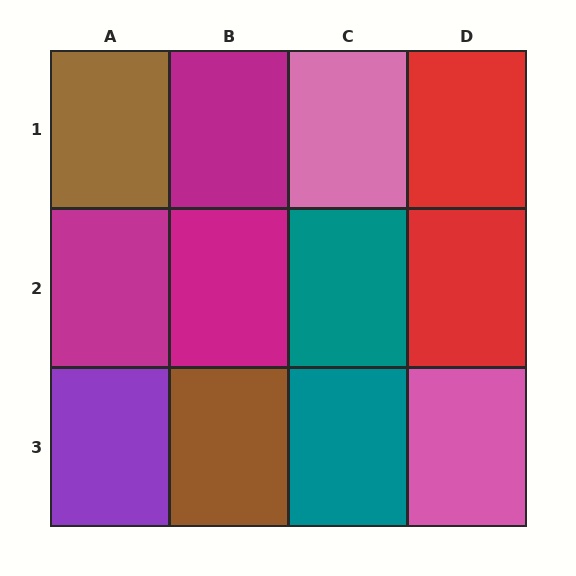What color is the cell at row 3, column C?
Teal.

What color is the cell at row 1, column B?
Magenta.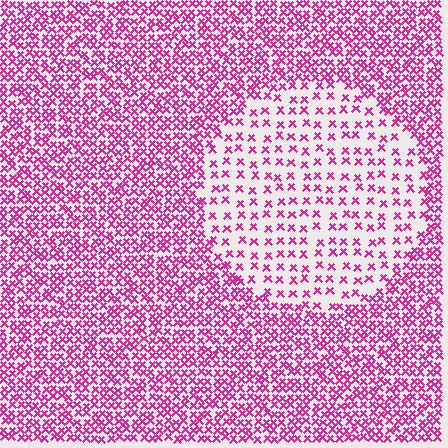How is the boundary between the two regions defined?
The boundary is defined by a change in element density (approximately 2.5x ratio). All elements are the same color, size, and shape.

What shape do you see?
I see a circle.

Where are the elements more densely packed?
The elements are more densely packed outside the circle boundary.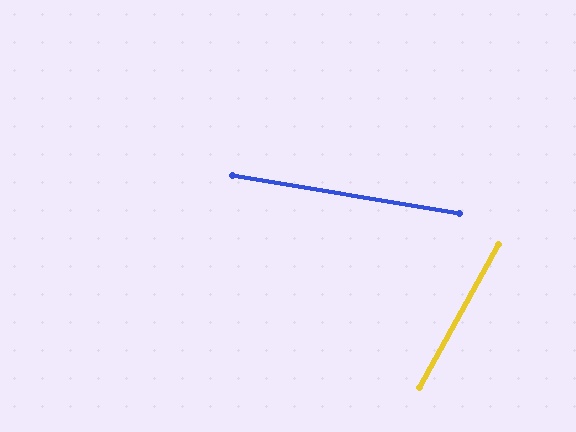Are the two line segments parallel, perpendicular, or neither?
Neither parallel nor perpendicular — they differ by about 70°.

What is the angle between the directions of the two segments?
Approximately 70 degrees.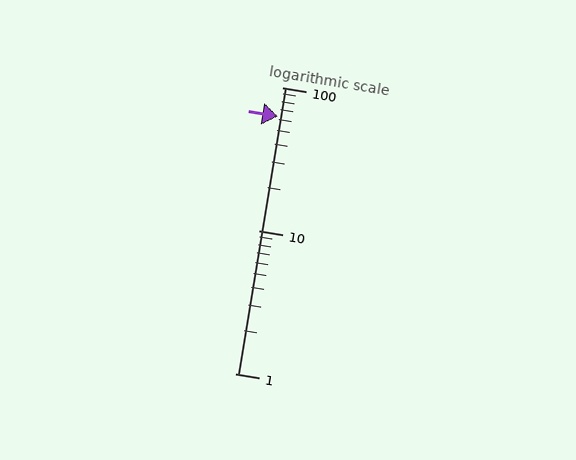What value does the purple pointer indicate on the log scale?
The pointer indicates approximately 63.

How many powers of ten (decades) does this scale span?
The scale spans 2 decades, from 1 to 100.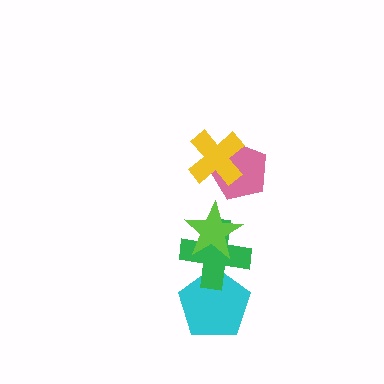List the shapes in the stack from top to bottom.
From top to bottom: the yellow cross, the pink pentagon, the lime star, the green cross, the cyan pentagon.